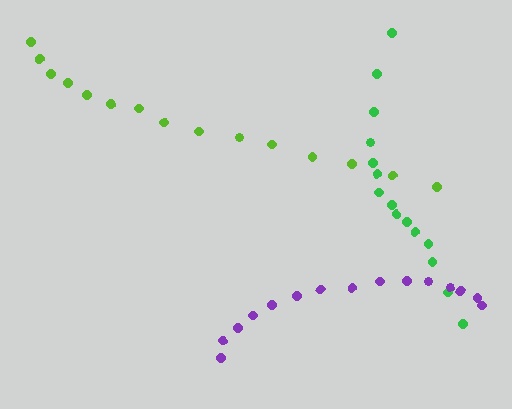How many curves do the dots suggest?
There are 3 distinct paths.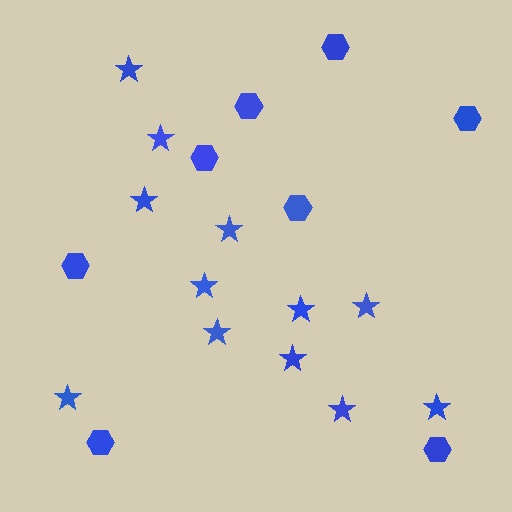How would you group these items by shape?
There are 2 groups: one group of hexagons (8) and one group of stars (12).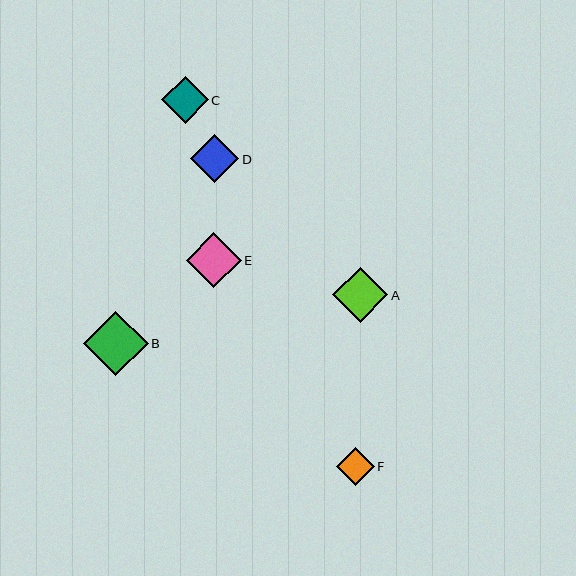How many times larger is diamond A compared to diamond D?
Diamond A is approximately 1.2 times the size of diamond D.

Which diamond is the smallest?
Diamond F is the smallest with a size of approximately 38 pixels.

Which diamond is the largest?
Diamond B is the largest with a size of approximately 64 pixels.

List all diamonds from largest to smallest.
From largest to smallest: B, E, A, D, C, F.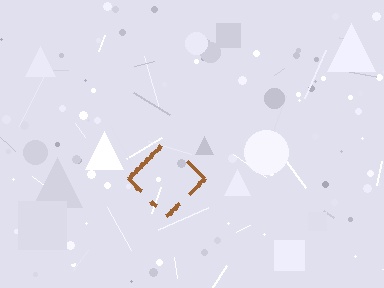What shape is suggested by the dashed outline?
The dashed outline suggests a diamond.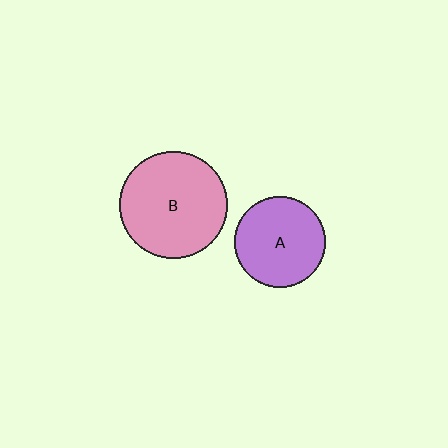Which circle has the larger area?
Circle B (pink).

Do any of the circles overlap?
No, none of the circles overlap.